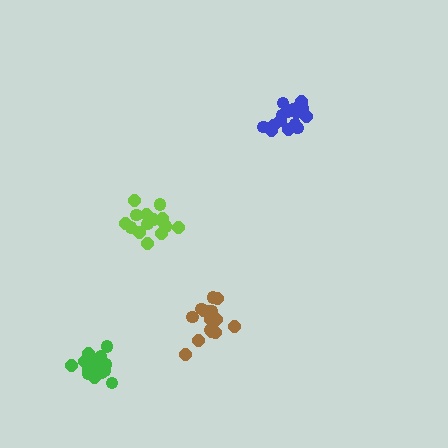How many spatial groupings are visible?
There are 4 spatial groupings.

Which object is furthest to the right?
The blue cluster is rightmost.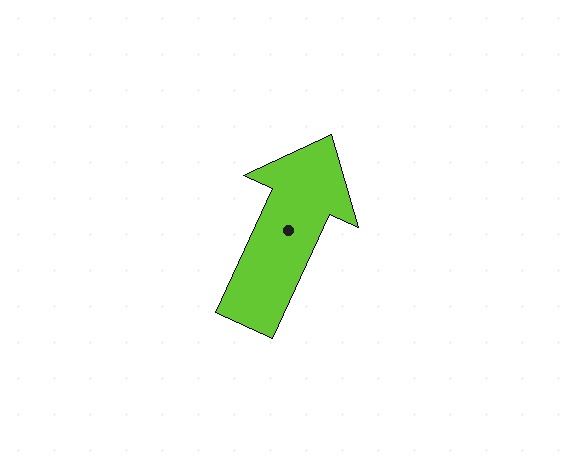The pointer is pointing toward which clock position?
Roughly 1 o'clock.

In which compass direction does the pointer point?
Northeast.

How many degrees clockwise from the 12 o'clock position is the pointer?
Approximately 25 degrees.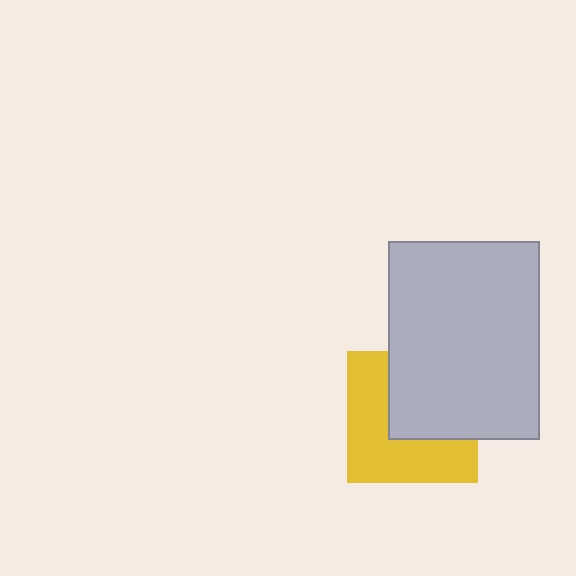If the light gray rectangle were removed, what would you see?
You would see the complete yellow square.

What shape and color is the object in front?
The object in front is a light gray rectangle.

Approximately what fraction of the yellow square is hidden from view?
Roughly 46% of the yellow square is hidden behind the light gray rectangle.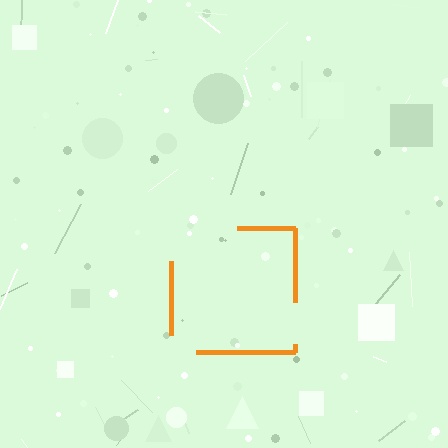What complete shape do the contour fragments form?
The contour fragments form a square.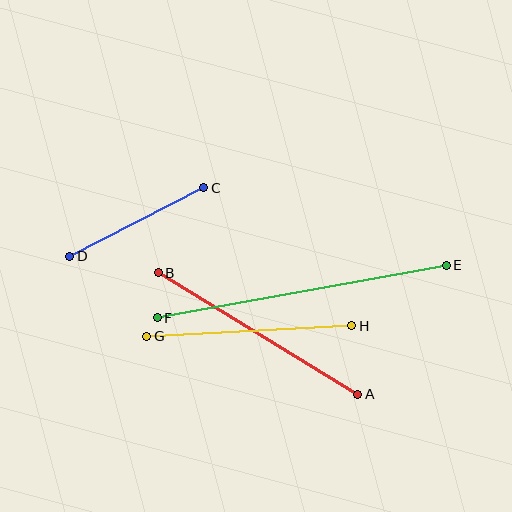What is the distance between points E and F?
The distance is approximately 294 pixels.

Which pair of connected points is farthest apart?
Points E and F are farthest apart.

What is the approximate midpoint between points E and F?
The midpoint is at approximately (302, 292) pixels.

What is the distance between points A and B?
The distance is approximately 234 pixels.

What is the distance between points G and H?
The distance is approximately 205 pixels.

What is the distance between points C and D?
The distance is approximately 150 pixels.